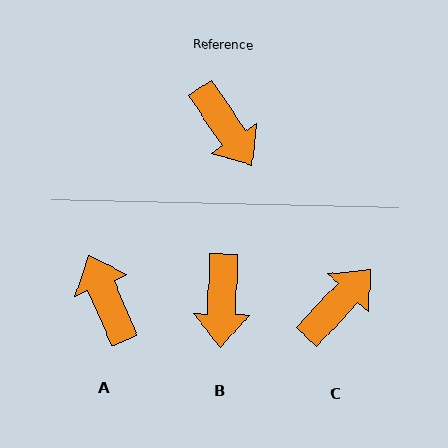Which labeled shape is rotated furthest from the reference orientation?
A, about 169 degrees away.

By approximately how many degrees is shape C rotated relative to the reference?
Approximately 103 degrees counter-clockwise.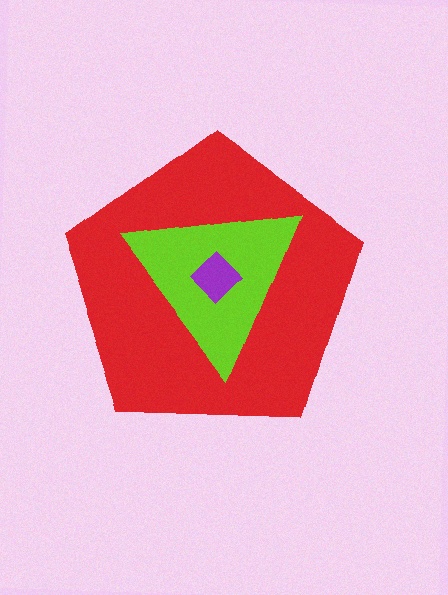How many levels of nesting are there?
3.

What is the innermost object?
The purple diamond.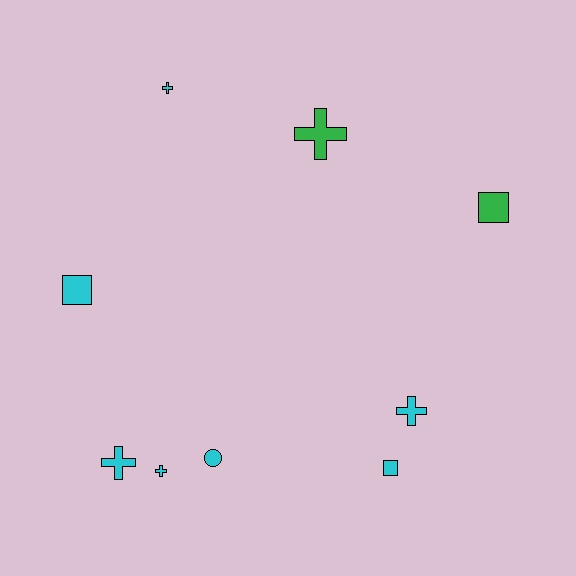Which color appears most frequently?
Cyan, with 7 objects.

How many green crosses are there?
There is 1 green cross.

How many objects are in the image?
There are 9 objects.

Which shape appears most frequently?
Cross, with 5 objects.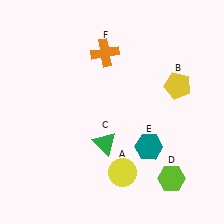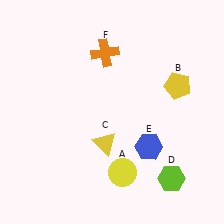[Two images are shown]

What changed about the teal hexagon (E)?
In Image 1, E is teal. In Image 2, it changed to blue.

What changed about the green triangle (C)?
In Image 1, C is green. In Image 2, it changed to yellow.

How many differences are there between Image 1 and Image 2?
There are 2 differences between the two images.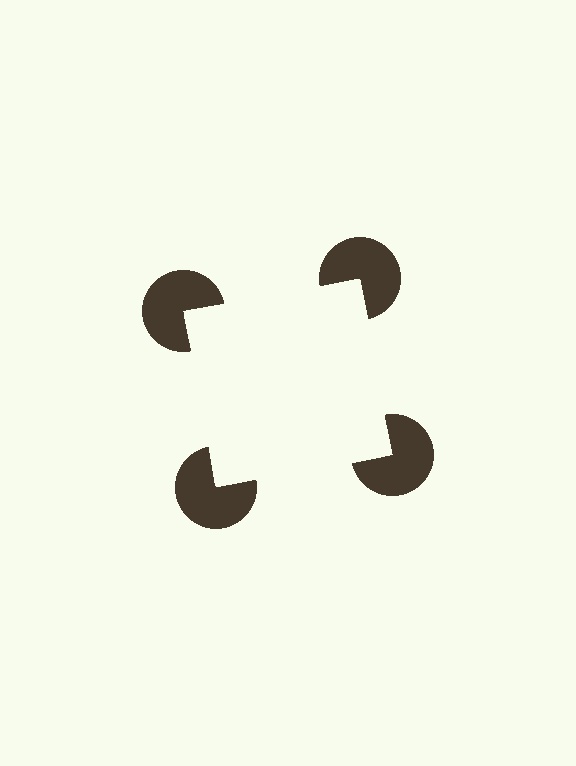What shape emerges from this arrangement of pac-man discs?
An illusory square — its edges are inferred from the aligned wedge cuts in the pac-man discs, not physically drawn.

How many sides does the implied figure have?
4 sides.